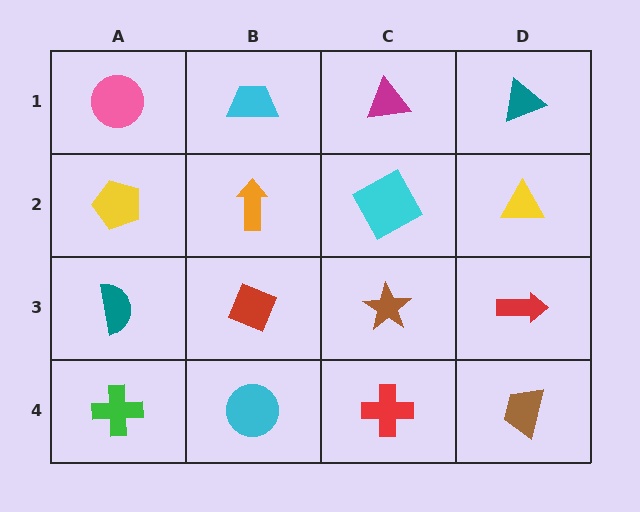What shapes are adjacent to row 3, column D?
A yellow triangle (row 2, column D), a brown trapezoid (row 4, column D), a brown star (row 3, column C).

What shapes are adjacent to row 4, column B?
A red diamond (row 3, column B), a green cross (row 4, column A), a red cross (row 4, column C).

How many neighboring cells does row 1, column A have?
2.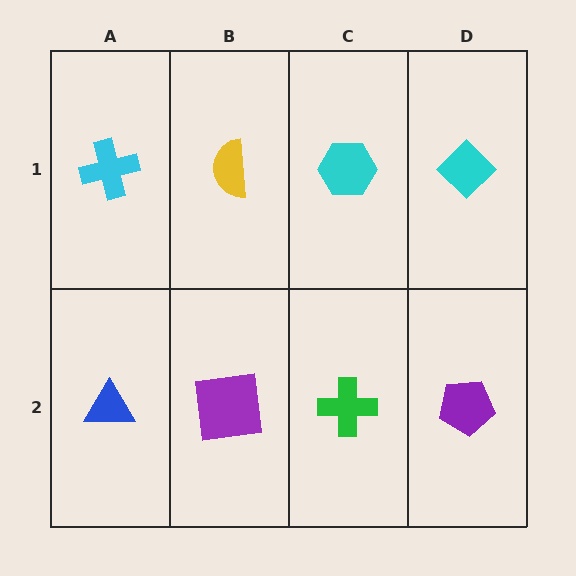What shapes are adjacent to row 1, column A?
A blue triangle (row 2, column A), a yellow semicircle (row 1, column B).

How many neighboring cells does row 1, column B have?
3.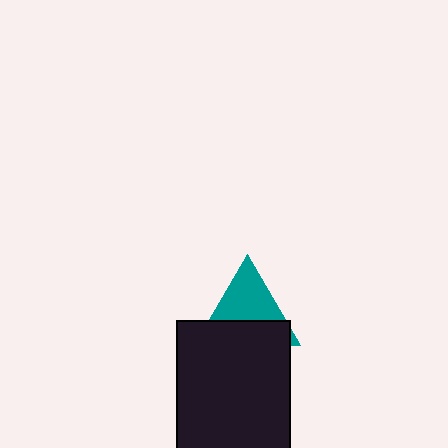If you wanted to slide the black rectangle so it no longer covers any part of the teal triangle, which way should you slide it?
Slide it down — that is the most direct way to separate the two shapes.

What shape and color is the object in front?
The object in front is a black rectangle.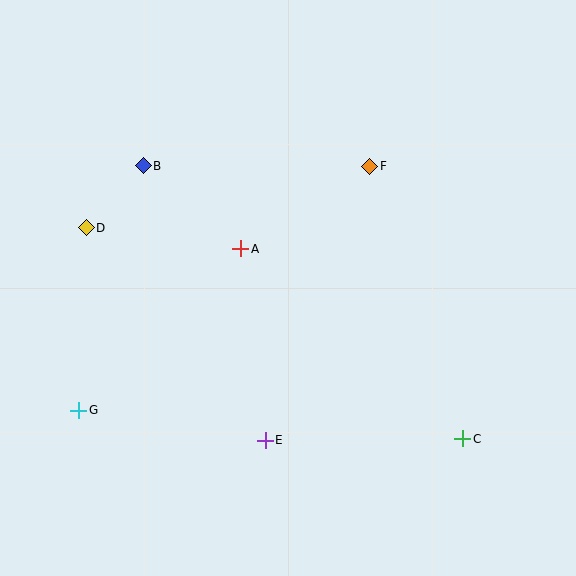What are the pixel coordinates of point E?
Point E is at (265, 440).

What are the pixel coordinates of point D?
Point D is at (86, 228).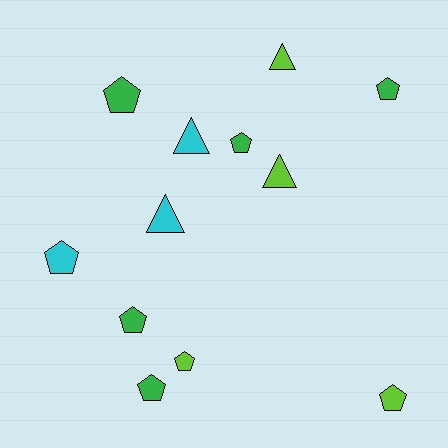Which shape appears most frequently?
Pentagon, with 8 objects.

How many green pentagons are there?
There are 5 green pentagons.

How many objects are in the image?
There are 12 objects.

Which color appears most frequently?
Green, with 5 objects.